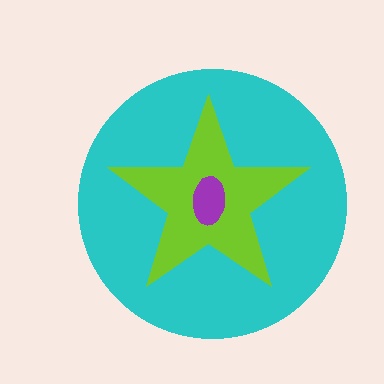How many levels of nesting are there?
3.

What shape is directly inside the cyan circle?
The lime star.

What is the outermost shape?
The cyan circle.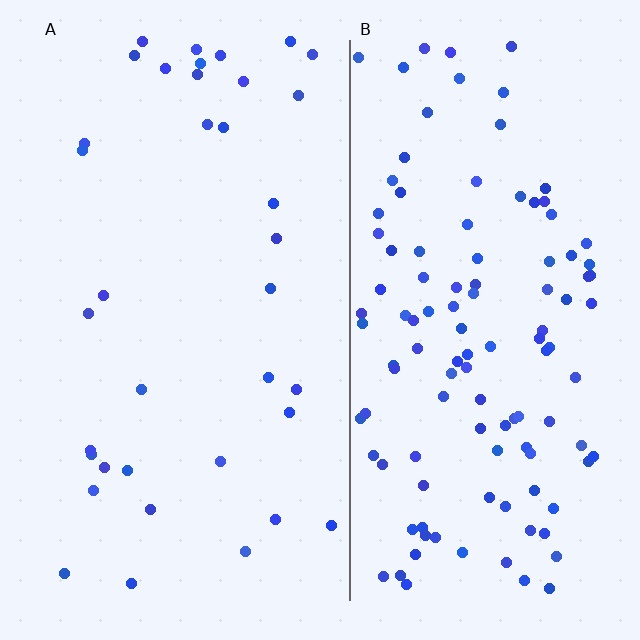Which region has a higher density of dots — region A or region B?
B (the right).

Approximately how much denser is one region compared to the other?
Approximately 3.3× — region B over region A.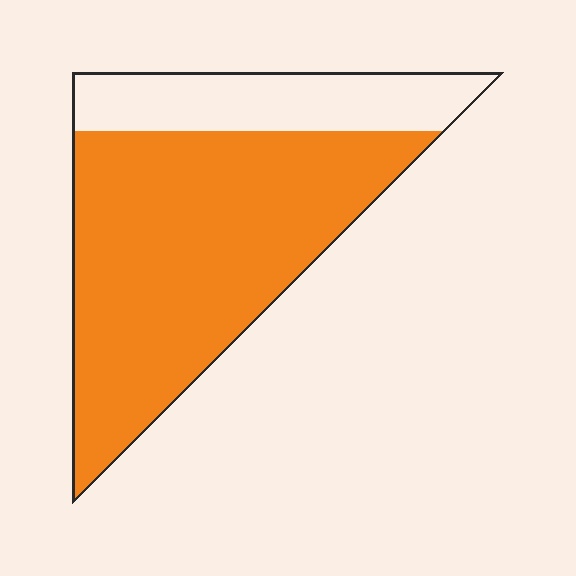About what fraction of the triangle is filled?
About three quarters (3/4).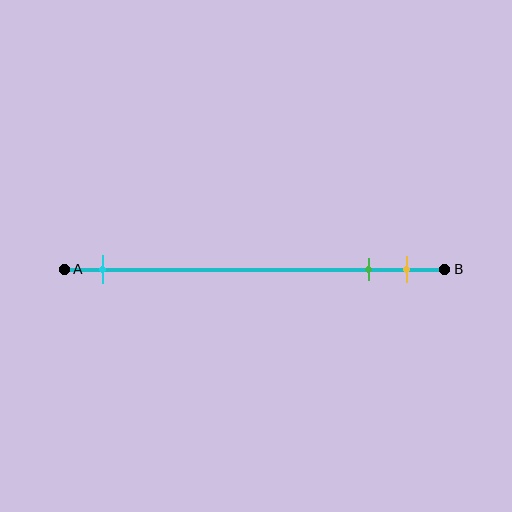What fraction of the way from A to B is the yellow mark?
The yellow mark is approximately 90% (0.9) of the way from A to B.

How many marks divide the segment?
There are 3 marks dividing the segment.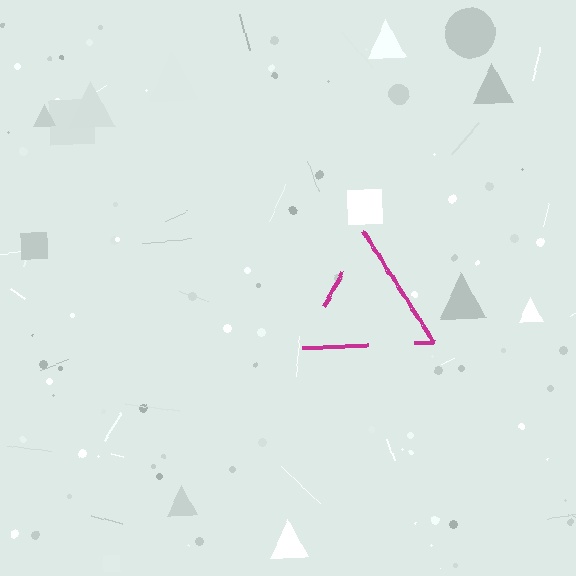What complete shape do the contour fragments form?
The contour fragments form a triangle.